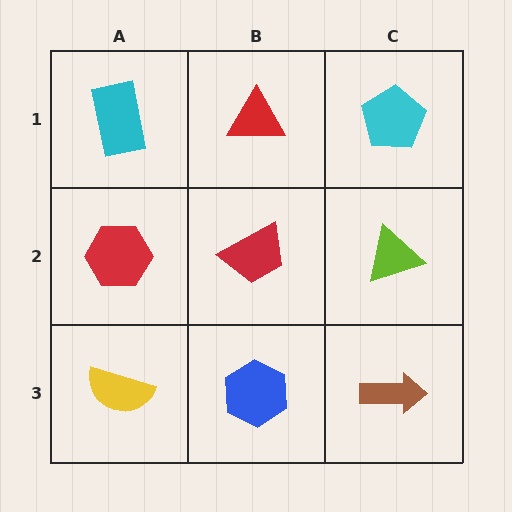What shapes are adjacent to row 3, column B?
A red trapezoid (row 2, column B), a yellow semicircle (row 3, column A), a brown arrow (row 3, column C).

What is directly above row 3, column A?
A red hexagon.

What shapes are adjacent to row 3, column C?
A lime triangle (row 2, column C), a blue hexagon (row 3, column B).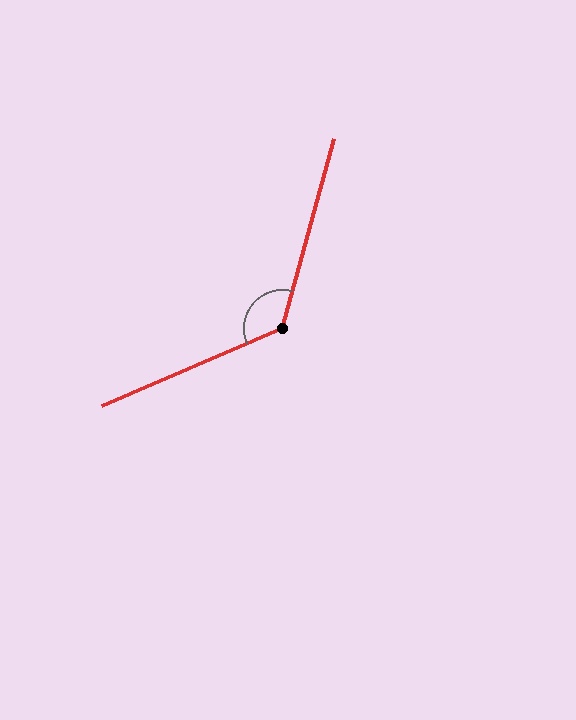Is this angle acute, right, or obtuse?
It is obtuse.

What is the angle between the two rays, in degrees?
Approximately 129 degrees.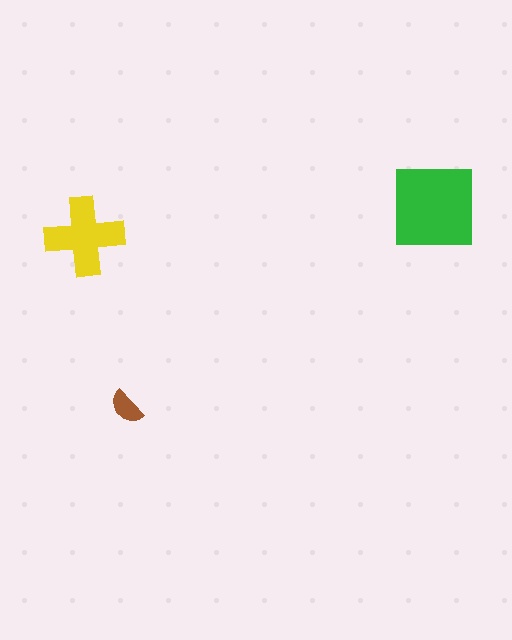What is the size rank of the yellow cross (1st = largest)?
2nd.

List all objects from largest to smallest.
The green square, the yellow cross, the brown semicircle.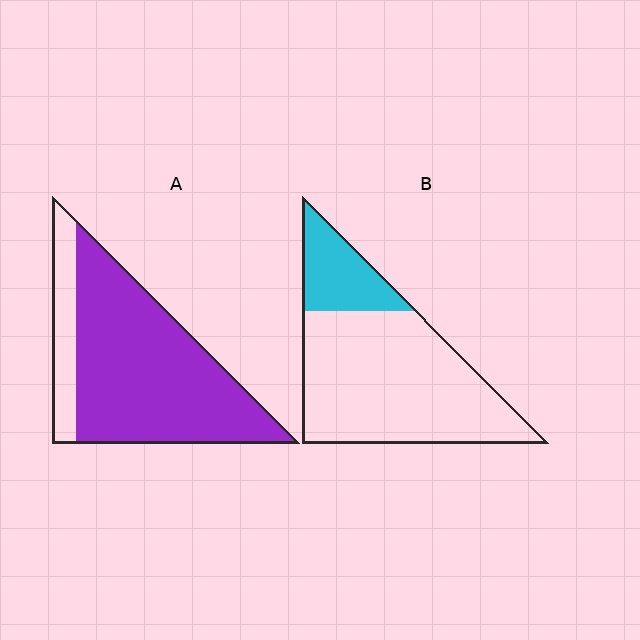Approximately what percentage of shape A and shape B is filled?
A is approximately 80% and B is approximately 20%.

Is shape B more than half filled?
No.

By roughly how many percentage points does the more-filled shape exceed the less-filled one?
By roughly 60 percentage points (A over B).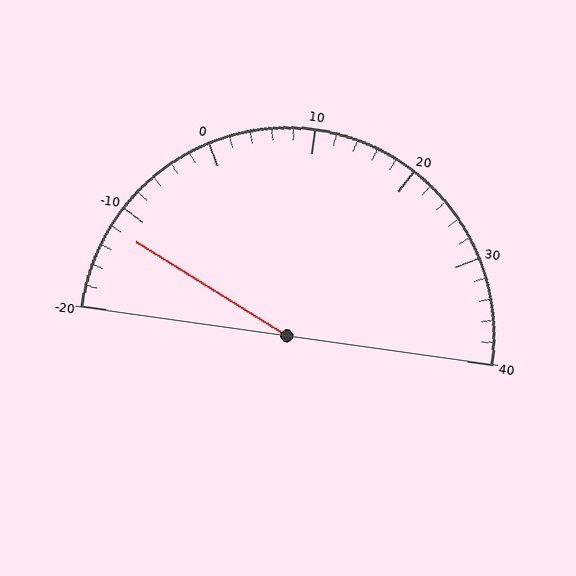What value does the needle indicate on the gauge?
The needle indicates approximately -12.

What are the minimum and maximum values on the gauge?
The gauge ranges from -20 to 40.